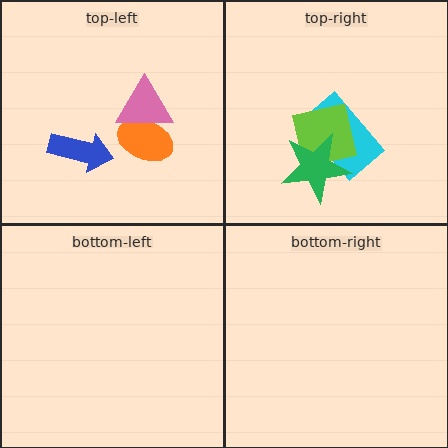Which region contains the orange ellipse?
The top-left region.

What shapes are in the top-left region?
The orange ellipse, the pink triangle, the blue arrow.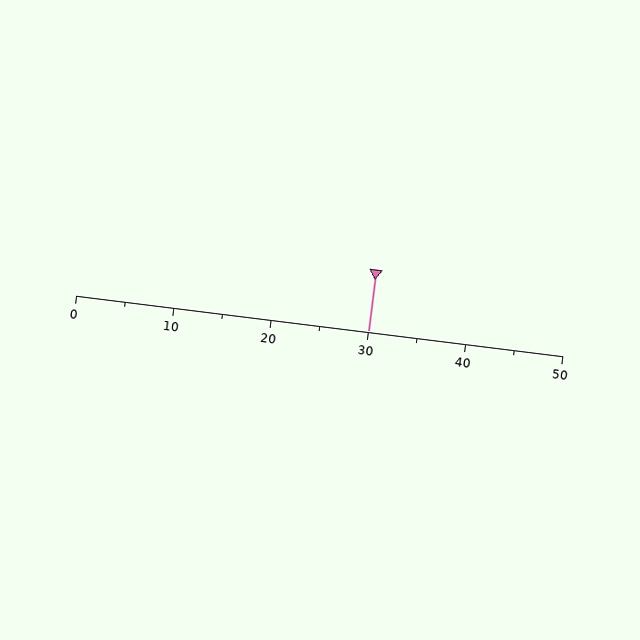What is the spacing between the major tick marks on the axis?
The major ticks are spaced 10 apart.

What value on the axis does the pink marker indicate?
The marker indicates approximately 30.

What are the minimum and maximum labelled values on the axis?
The axis runs from 0 to 50.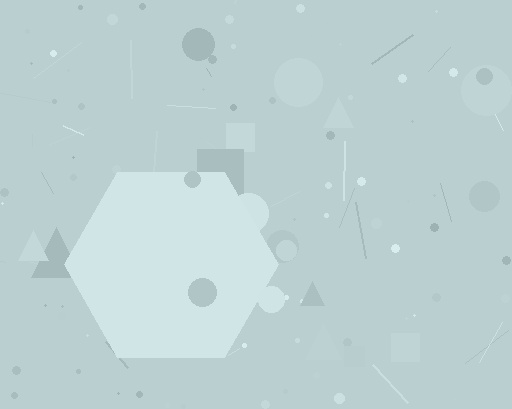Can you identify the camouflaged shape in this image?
The camouflaged shape is a hexagon.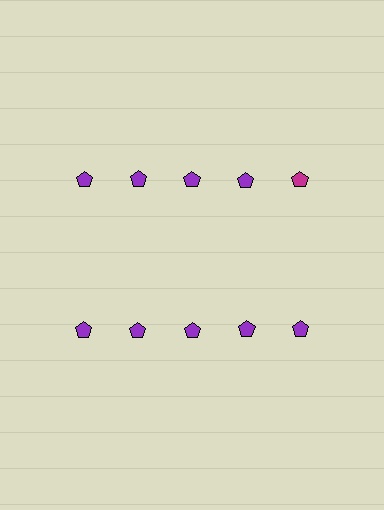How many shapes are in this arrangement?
There are 10 shapes arranged in a grid pattern.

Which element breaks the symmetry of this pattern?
The magenta pentagon in the top row, rightmost column breaks the symmetry. All other shapes are purple pentagons.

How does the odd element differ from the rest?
It has a different color: magenta instead of purple.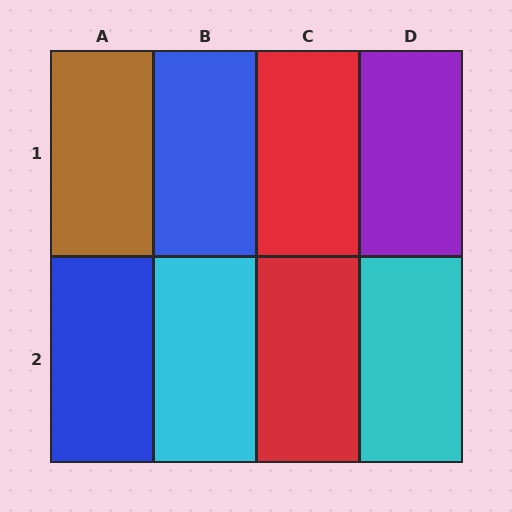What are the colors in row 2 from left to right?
Blue, cyan, red, cyan.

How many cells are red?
2 cells are red.